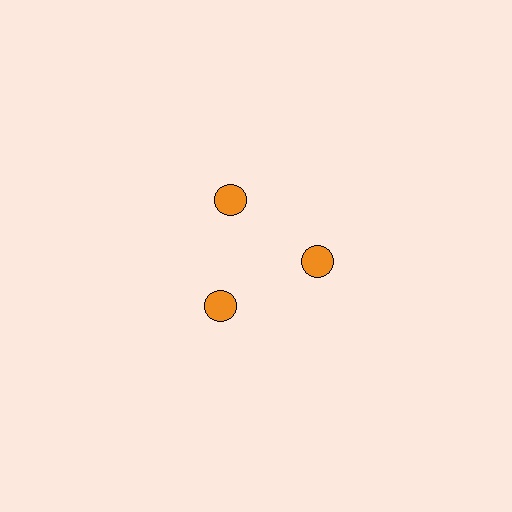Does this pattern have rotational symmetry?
Yes, this pattern has 3-fold rotational symmetry. It looks the same after rotating 120 degrees around the center.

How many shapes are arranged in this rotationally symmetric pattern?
There are 3 shapes, arranged in 3 groups of 1.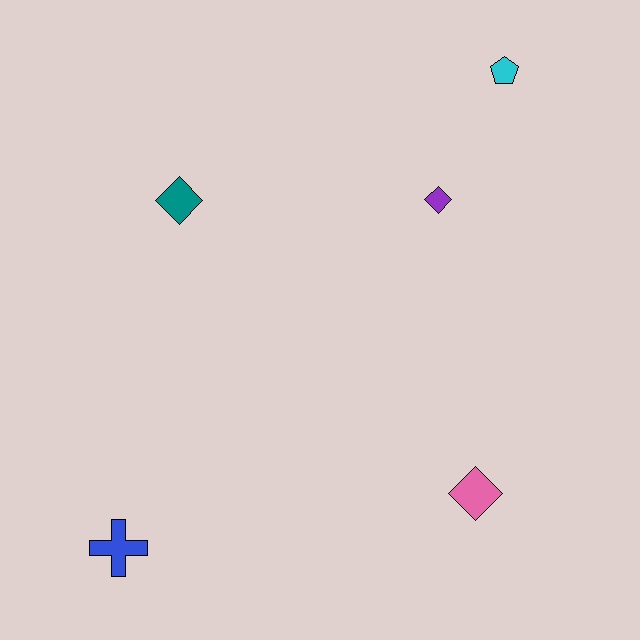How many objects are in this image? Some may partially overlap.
There are 5 objects.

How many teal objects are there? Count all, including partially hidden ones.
There is 1 teal object.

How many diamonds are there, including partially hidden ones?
There are 3 diamonds.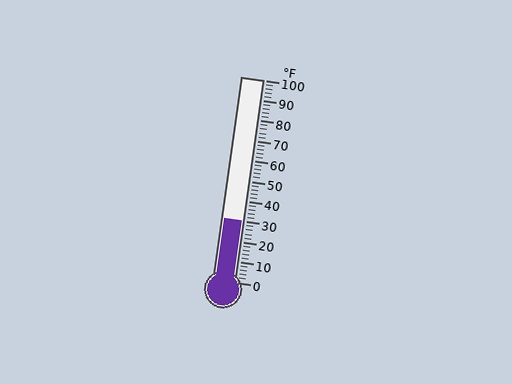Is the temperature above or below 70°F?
The temperature is below 70°F.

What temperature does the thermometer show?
The thermometer shows approximately 30°F.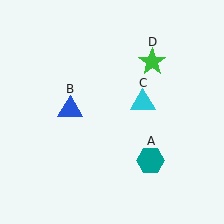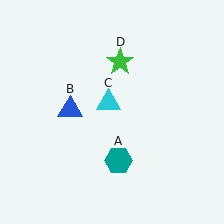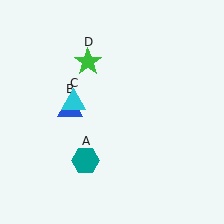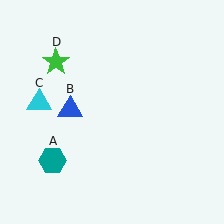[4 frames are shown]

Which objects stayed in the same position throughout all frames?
Blue triangle (object B) remained stationary.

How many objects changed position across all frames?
3 objects changed position: teal hexagon (object A), cyan triangle (object C), green star (object D).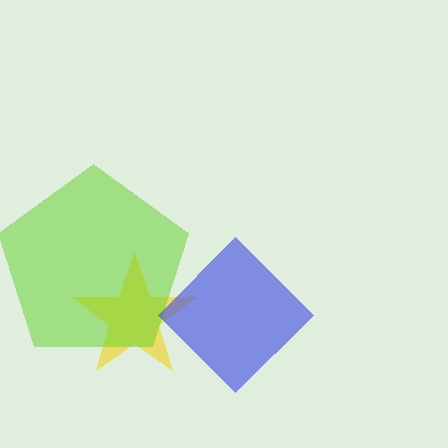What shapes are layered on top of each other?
The layered shapes are: a yellow star, a lime pentagon, a blue diamond.